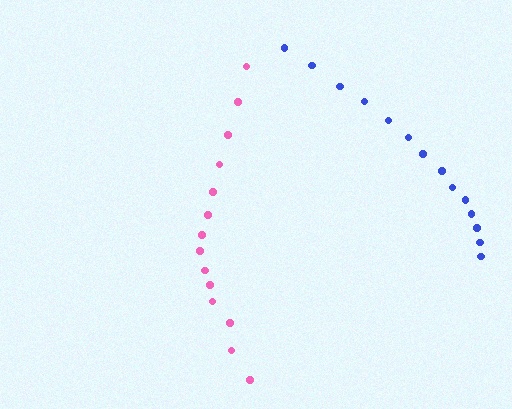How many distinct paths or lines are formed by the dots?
There are 2 distinct paths.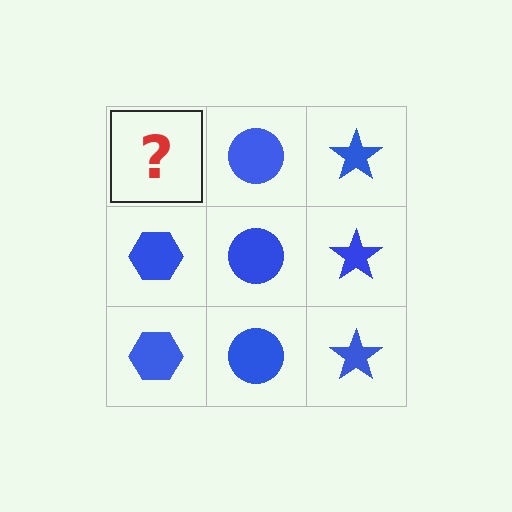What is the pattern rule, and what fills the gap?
The rule is that each column has a consistent shape. The gap should be filled with a blue hexagon.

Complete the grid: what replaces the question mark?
The question mark should be replaced with a blue hexagon.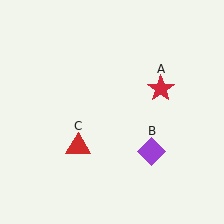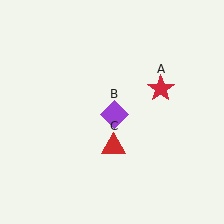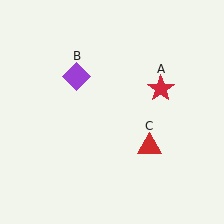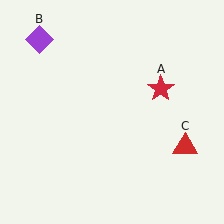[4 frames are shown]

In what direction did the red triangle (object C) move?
The red triangle (object C) moved right.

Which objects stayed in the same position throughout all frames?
Red star (object A) remained stationary.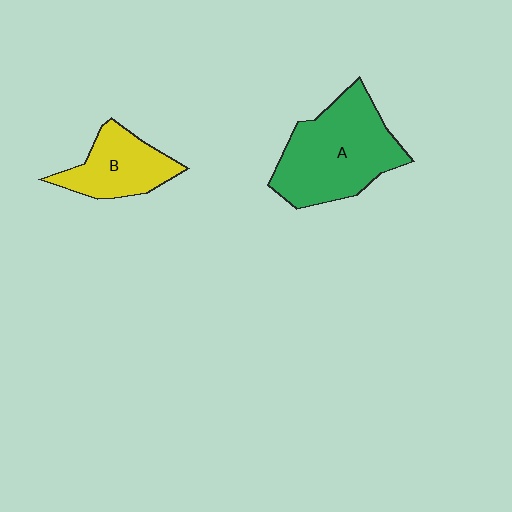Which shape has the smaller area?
Shape B (yellow).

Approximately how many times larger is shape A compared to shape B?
Approximately 1.8 times.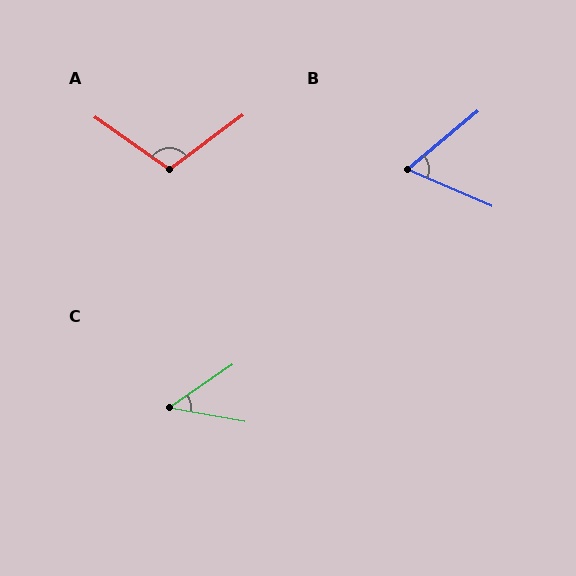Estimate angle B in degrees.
Approximately 63 degrees.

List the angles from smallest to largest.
C (44°), B (63°), A (108°).